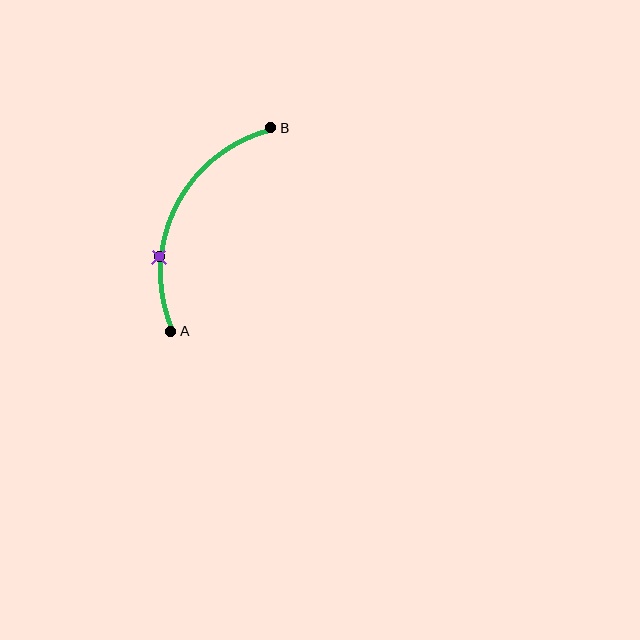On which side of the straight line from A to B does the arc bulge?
The arc bulges to the left of the straight line connecting A and B.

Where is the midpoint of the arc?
The arc midpoint is the point on the curve farthest from the straight line joining A and B. It sits to the left of that line.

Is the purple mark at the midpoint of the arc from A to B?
No. The purple mark lies on the arc but is closer to endpoint A. The arc midpoint would be at the point on the curve equidistant along the arc from both A and B.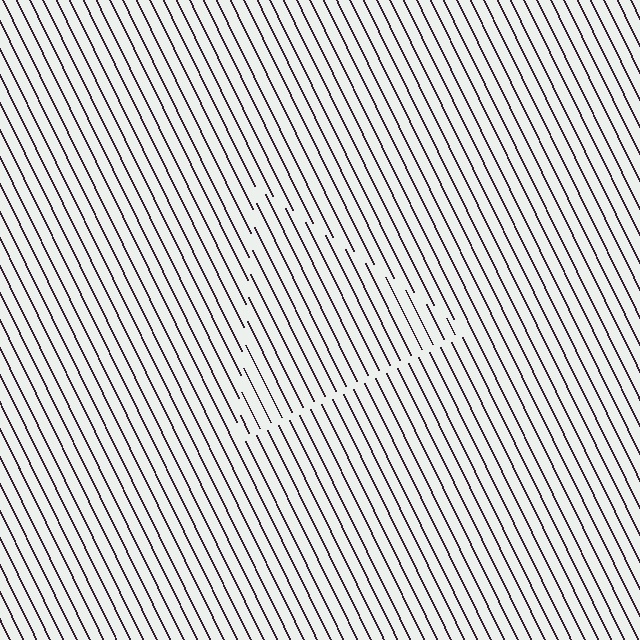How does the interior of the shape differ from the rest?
The interior of the shape contains the same grating, shifted by half a period — the contour is defined by the phase discontinuity where line-ends from the inner and outer gratings abut.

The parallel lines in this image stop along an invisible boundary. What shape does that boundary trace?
An illusory triangle. The interior of the shape contains the same grating, shifted by half a period — the contour is defined by the phase discontinuity where line-ends from the inner and outer gratings abut.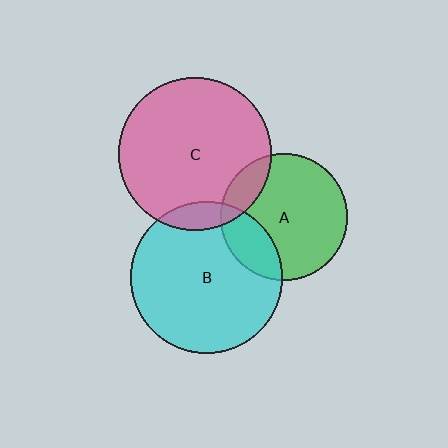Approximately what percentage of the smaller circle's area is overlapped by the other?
Approximately 20%.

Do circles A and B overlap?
Yes.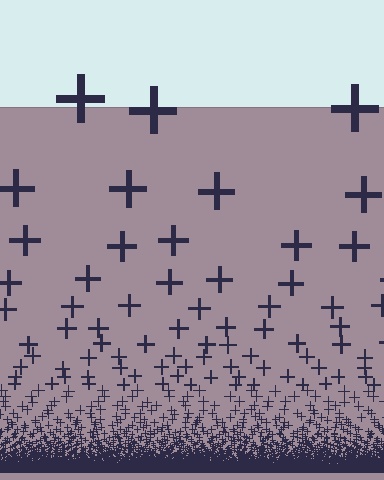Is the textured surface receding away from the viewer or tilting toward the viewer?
The surface appears to tilt toward the viewer. Texture elements get larger and sparser toward the top.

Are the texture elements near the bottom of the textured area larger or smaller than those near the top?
Smaller. The gradient is inverted — elements near the bottom are smaller and denser.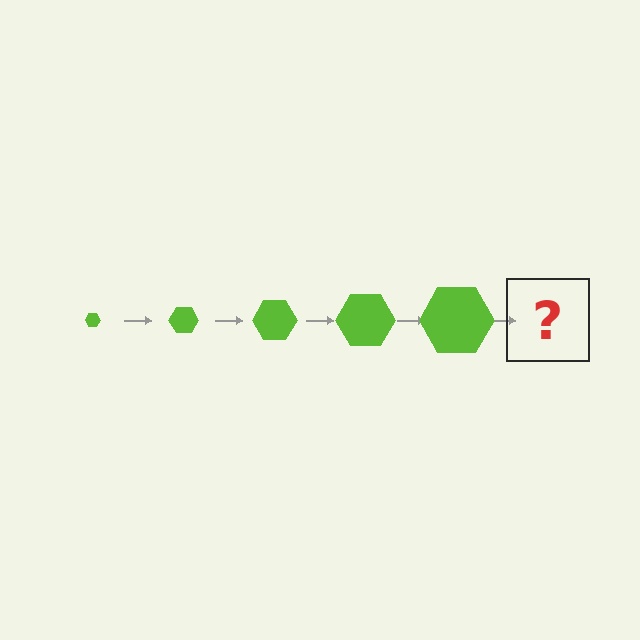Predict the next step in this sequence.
The next step is a lime hexagon, larger than the previous one.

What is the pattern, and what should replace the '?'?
The pattern is that the hexagon gets progressively larger each step. The '?' should be a lime hexagon, larger than the previous one.